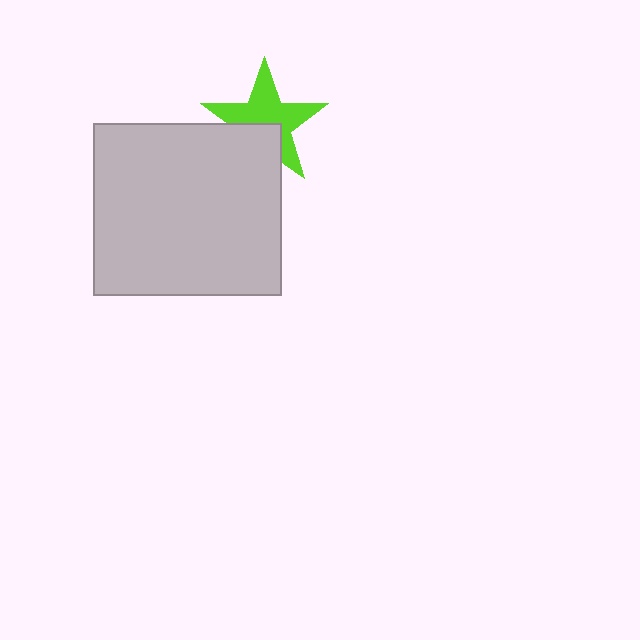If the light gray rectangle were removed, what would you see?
You would see the complete lime star.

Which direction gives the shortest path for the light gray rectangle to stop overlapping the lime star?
Moving down gives the shortest separation.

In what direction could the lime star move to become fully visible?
The lime star could move up. That would shift it out from behind the light gray rectangle entirely.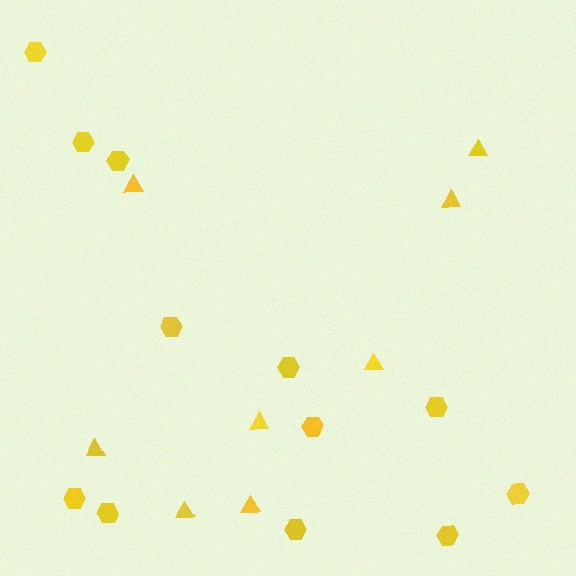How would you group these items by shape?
There are 2 groups: one group of triangles (8) and one group of hexagons (12).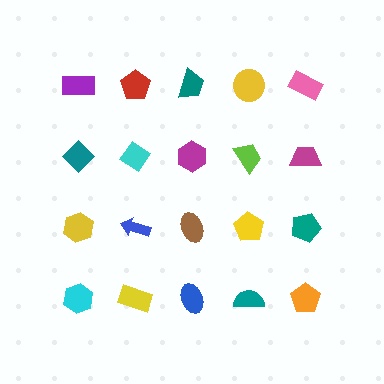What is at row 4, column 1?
A cyan hexagon.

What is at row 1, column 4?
A yellow circle.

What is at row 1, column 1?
A purple rectangle.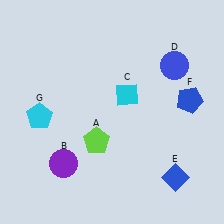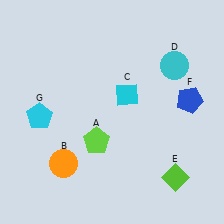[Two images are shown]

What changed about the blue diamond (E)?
In Image 1, E is blue. In Image 2, it changed to lime.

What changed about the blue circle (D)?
In Image 1, D is blue. In Image 2, it changed to cyan.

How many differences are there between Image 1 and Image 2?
There are 3 differences between the two images.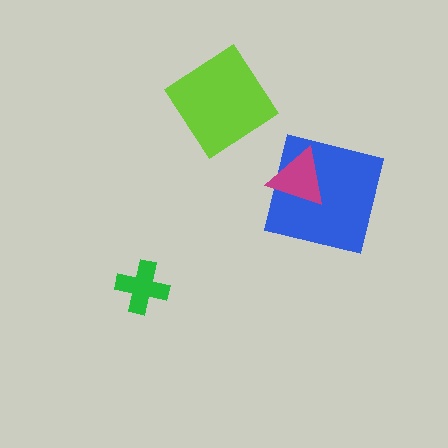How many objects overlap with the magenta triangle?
1 object overlaps with the magenta triangle.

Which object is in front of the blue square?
The magenta triangle is in front of the blue square.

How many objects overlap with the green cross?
0 objects overlap with the green cross.